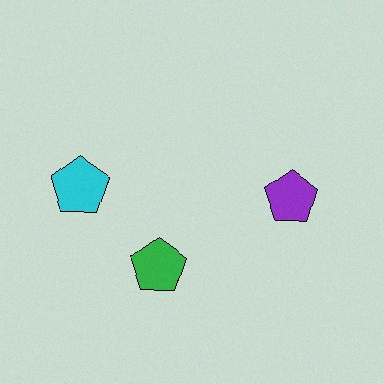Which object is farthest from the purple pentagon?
The cyan pentagon is farthest from the purple pentagon.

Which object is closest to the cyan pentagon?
The green pentagon is closest to the cyan pentagon.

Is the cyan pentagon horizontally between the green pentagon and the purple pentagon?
No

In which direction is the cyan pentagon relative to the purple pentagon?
The cyan pentagon is to the left of the purple pentagon.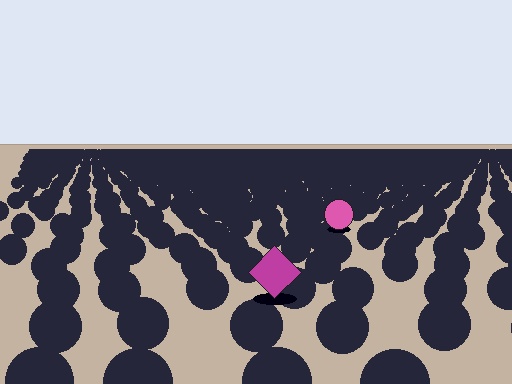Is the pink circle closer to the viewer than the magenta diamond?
No. The magenta diamond is closer — you can tell from the texture gradient: the ground texture is coarser near it.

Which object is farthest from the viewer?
The pink circle is farthest from the viewer. It appears smaller and the ground texture around it is denser.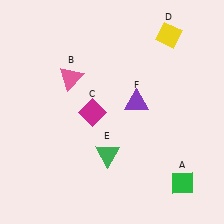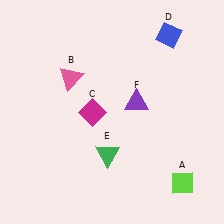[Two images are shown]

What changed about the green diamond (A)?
In Image 1, A is green. In Image 2, it changed to lime.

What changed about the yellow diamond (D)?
In Image 1, D is yellow. In Image 2, it changed to blue.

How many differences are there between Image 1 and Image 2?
There are 2 differences between the two images.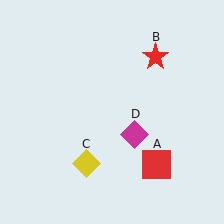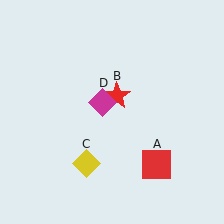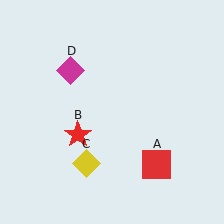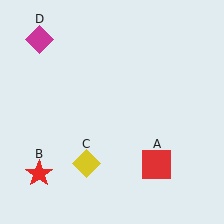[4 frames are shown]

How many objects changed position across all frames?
2 objects changed position: red star (object B), magenta diamond (object D).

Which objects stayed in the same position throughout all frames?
Red square (object A) and yellow diamond (object C) remained stationary.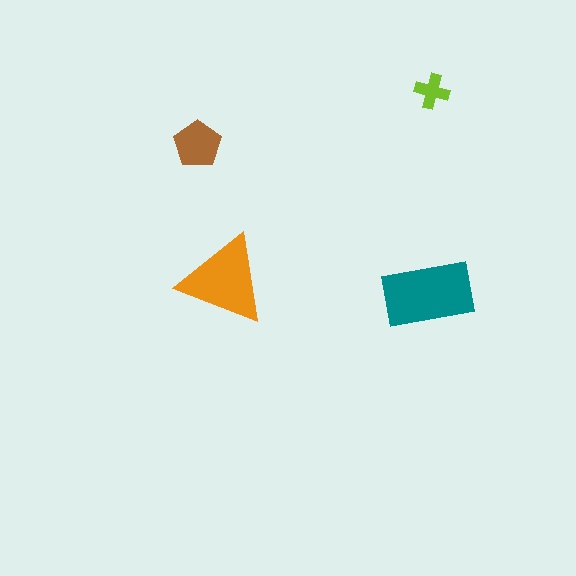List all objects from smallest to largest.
The lime cross, the brown pentagon, the orange triangle, the teal rectangle.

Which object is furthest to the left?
The brown pentagon is leftmost.